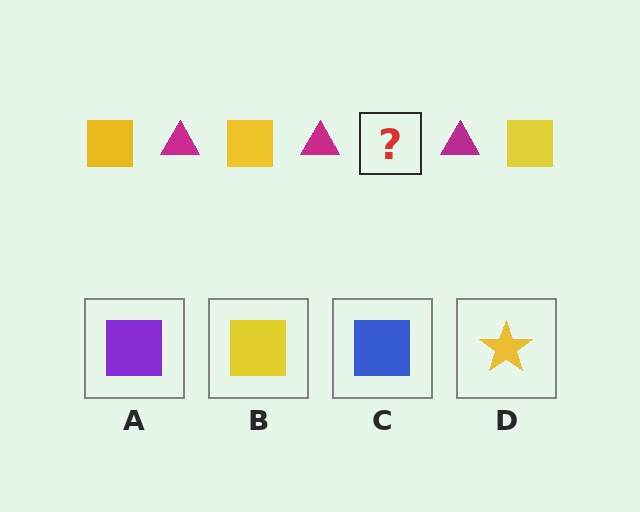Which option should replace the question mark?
Option B.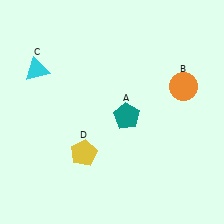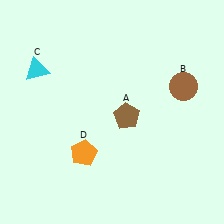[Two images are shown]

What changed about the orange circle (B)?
In Image 1, B is orange. In Image 2, it changed to brown.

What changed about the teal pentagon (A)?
In Image 1, A is teal. In Image 2, it changed to brown.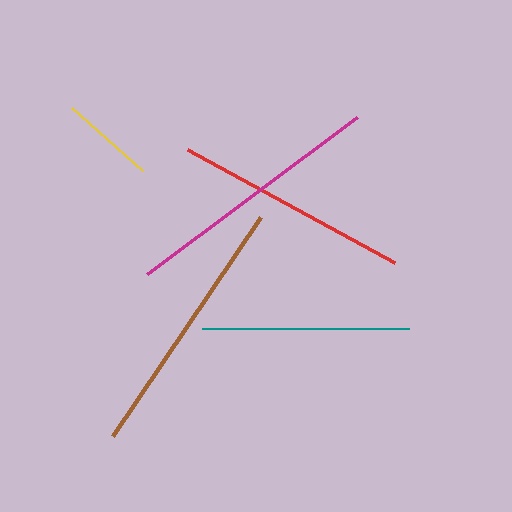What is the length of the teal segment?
The teal segment is approximately 207 pixels long.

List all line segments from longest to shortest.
From longest to shortest: brown, magenta, red, teal, yellow.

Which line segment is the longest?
The brown line is the longest at approximately 264 pixels.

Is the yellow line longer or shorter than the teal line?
The teal line is longer than the yellow line.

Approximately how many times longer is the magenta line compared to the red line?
The magenta line is approximately 1.1 times the length of the red line.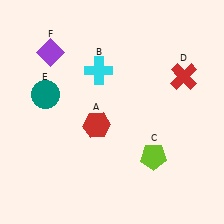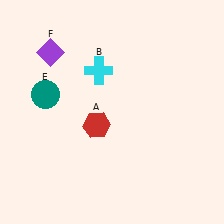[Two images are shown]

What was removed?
The red cross (D), the lime pentagon (C) were removed in Image 2.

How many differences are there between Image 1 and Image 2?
There are 2 differences between the two images.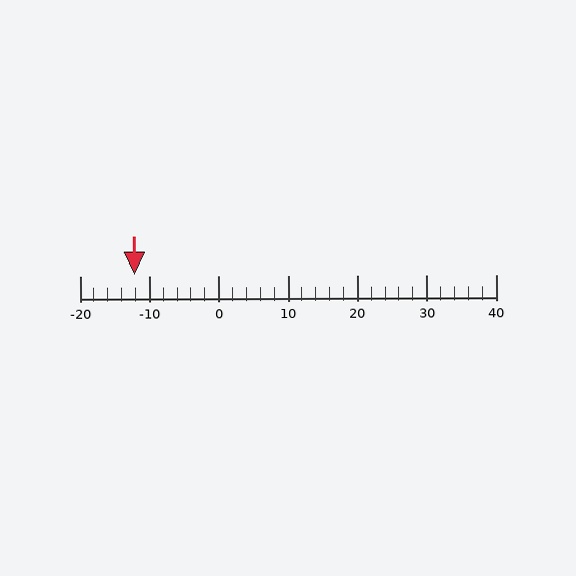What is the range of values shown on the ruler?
The ruler shows values from -20 to 40.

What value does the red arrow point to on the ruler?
The red arrow points to approximately -12.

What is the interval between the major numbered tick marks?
The major tick marks are spaced 10 units apart.